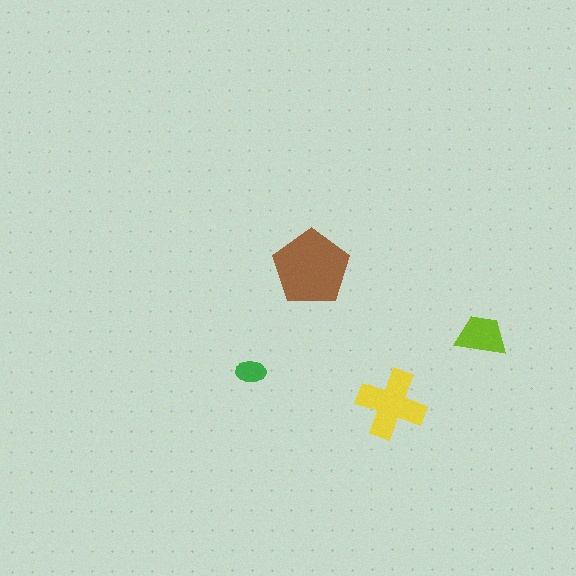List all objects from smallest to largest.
The green ellipse, the lime trapezoid, the yellow cross, the brown pentagon.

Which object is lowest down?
The yellow cross is bottommost.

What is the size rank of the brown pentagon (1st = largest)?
1st.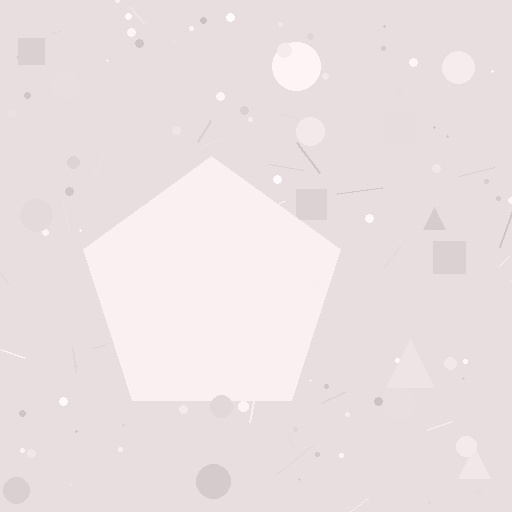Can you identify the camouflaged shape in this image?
The camouflaged shape is a pentagon.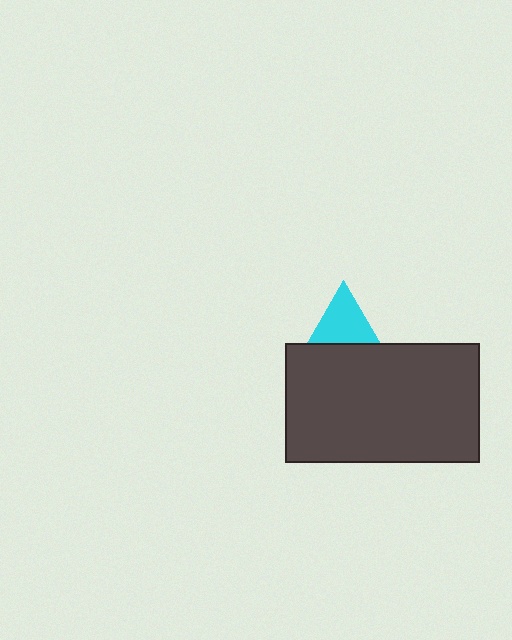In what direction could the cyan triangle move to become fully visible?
The cyan triangle could move up. That would shift it out from behind the dark gray rectangle entirely.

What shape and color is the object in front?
The object in front is a dark gray rectangle.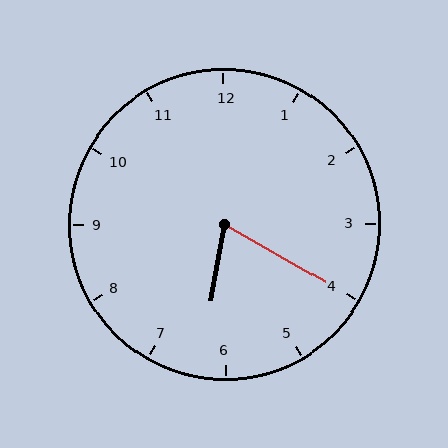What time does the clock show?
6:20.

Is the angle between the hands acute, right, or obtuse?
It is acute.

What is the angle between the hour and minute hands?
Approximately 70 degrees.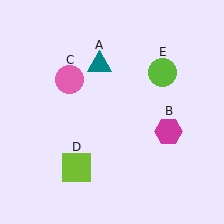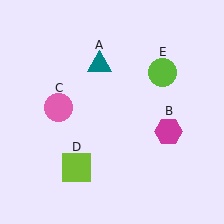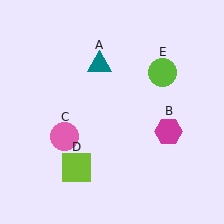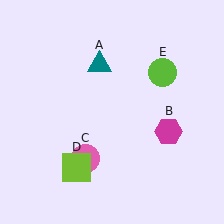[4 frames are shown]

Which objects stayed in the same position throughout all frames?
Teal triangle (object A) and magenta hexagon (object B) and lime square (object D) and lime circle (object E) remained stationary.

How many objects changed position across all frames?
1 object changed position: pink circle (object C).